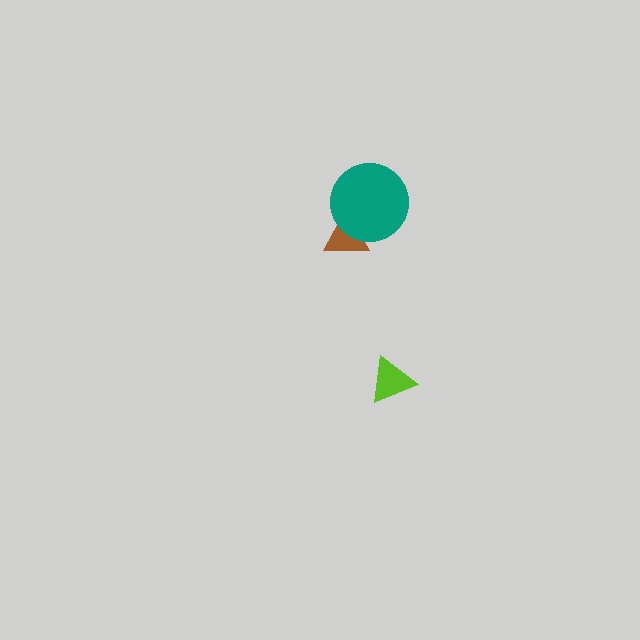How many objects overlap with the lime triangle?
0 objects overlap with the lime triangle.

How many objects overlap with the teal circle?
1 object overlaps with the teal circle.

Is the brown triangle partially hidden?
Yes, it is partially covered by another shape.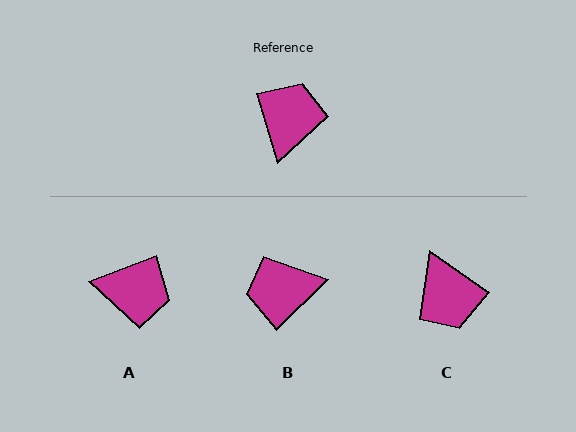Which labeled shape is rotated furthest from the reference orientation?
C, about 142 degrees away.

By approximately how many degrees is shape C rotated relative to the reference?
Approximately 142 degrees clockwise.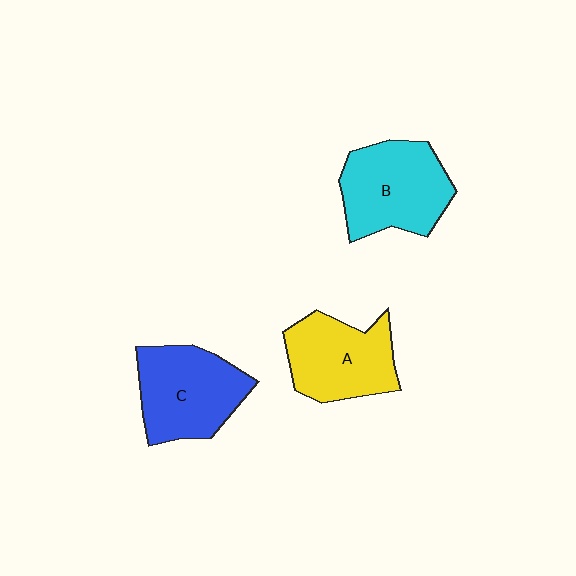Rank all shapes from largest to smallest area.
From largest to smallest: B (cyan), C (blue), A (yellow).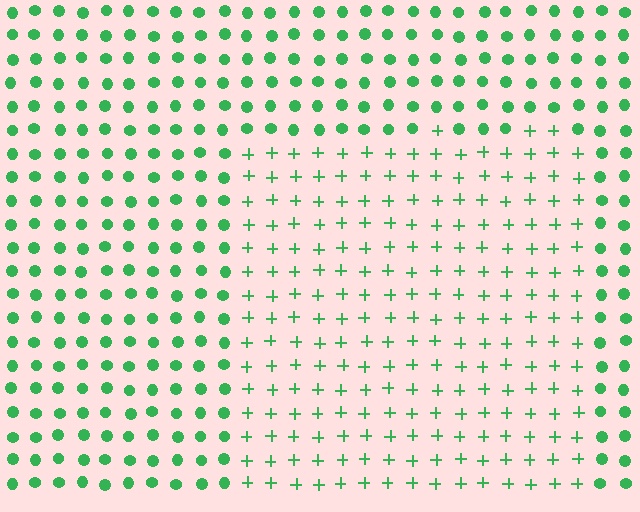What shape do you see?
I see a rectangle.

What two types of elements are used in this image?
The image uses plus signs inside the rectangle region and circles outside it.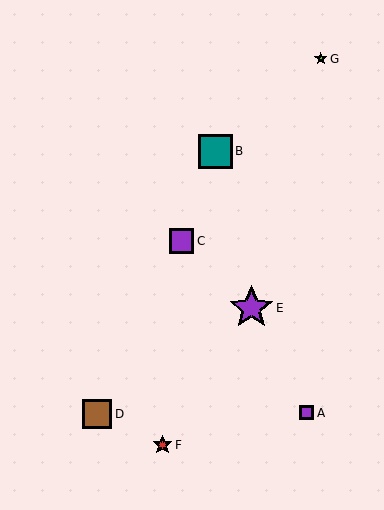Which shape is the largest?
The purple star (labeled E) is the largest.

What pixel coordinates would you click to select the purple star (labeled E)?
Click at (251, 308) to select the purple star E.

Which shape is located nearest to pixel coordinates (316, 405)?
The purple square (labeled A) at (307, 413) is nearest to that location.